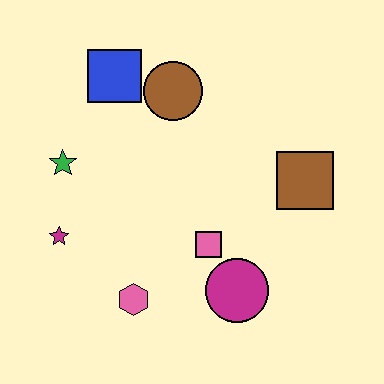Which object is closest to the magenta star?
The green star is closest to the magenta star.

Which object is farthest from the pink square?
The blue square is farthest from the pink square.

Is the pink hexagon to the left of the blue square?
No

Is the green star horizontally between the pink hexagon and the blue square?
No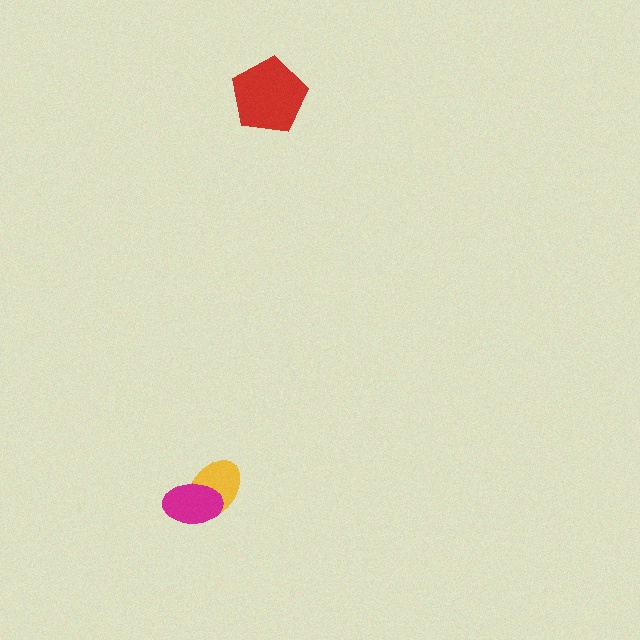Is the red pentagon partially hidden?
No, no other shape covers it.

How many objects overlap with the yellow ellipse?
1 object overlaps with the yellow ellipse.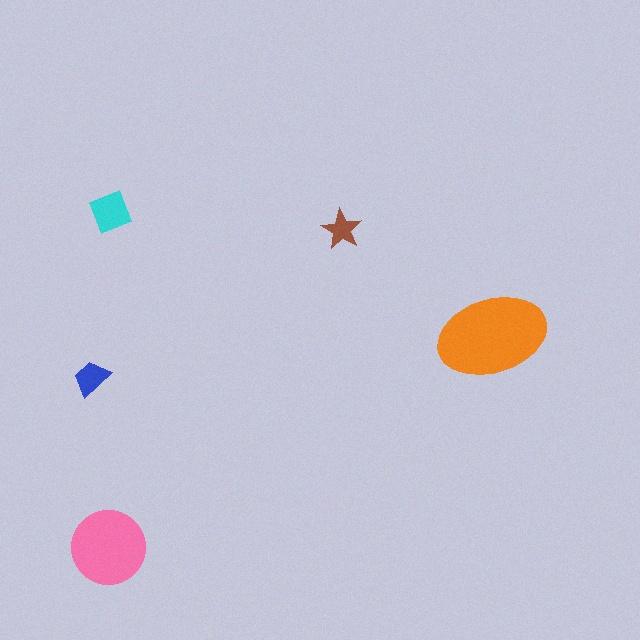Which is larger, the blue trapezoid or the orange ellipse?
The orange ellipse.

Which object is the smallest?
The brown star.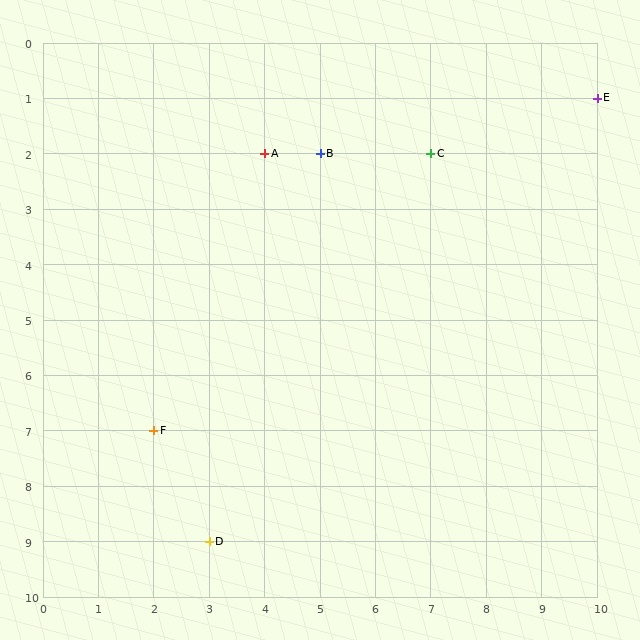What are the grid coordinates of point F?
Point F is at grid coordinates (2, 7).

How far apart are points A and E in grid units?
Points A and E are 6 columns and 1 row apart (about 6.1 grid units diagonally).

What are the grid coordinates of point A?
Point A is at grid coordinates (4, 2).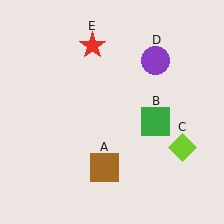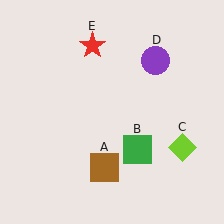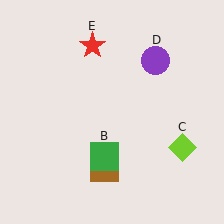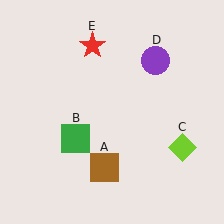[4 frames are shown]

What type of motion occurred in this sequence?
The green square (object B) rotated clockwise around the center of the scene.